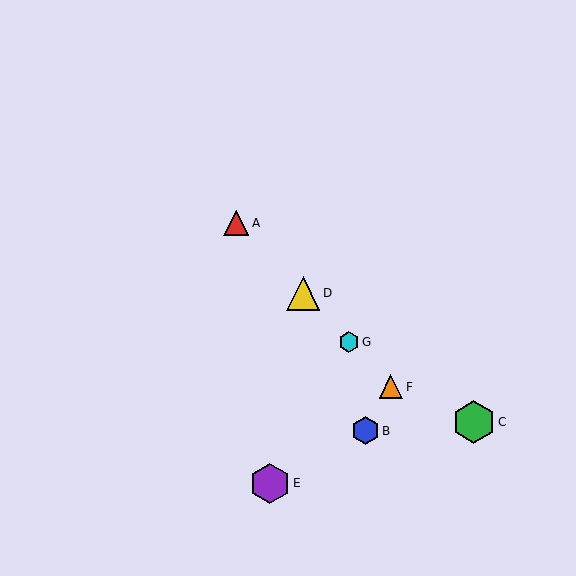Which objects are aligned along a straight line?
Objects A, D, F, G are aligned along a straight line.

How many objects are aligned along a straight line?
4 objects (A, D, F, G) are aligned along a straight line.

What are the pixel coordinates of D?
Object D is at (303, 293).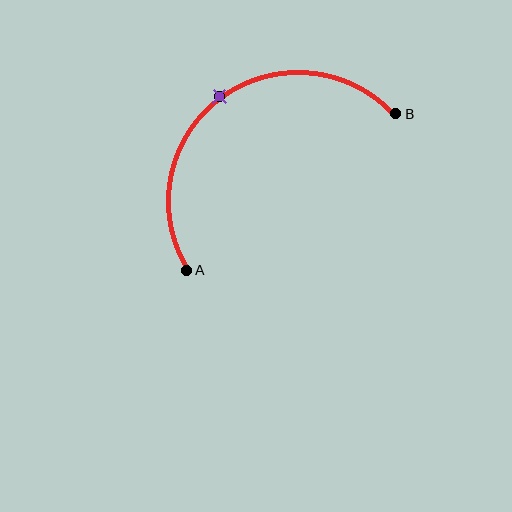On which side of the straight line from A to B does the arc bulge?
The arc bulges above and to the left of the straight line connecting A and B.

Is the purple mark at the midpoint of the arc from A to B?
Yes. The purple mark lies on the arc at equal arc-length from both A and B — it is the arc midpoint.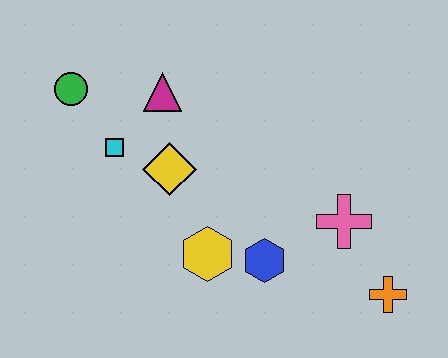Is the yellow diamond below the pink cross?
No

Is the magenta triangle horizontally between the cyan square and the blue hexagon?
Yes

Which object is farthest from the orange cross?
The green circle is farthest from the orange cross.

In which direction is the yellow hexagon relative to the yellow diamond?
The yellow hexagon is below the yellow diamond.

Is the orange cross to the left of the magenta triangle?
No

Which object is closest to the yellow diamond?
The cyan square is closest to the yellow diamond.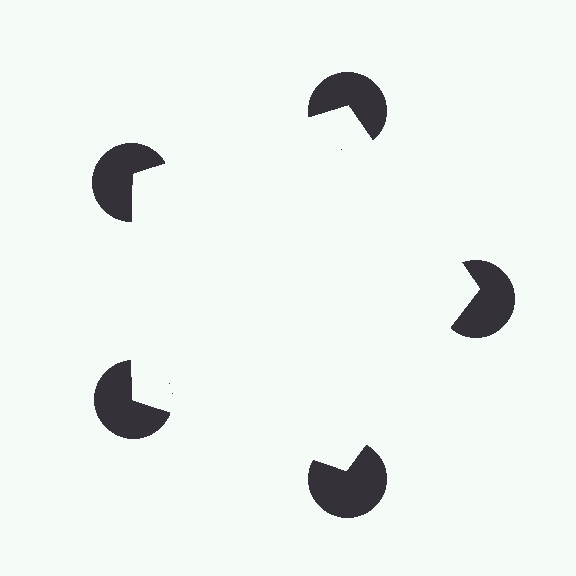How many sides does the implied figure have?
5 sides.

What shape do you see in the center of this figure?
An illusory pentagon — its edges are inferred from the aligned wedge cuts in the pac-man discs, not physically drawn.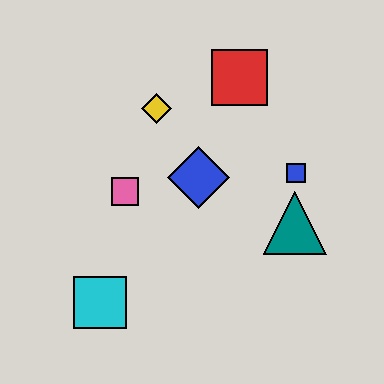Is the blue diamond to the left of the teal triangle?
Yes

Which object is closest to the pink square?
The blue diamond is closest to the pink square.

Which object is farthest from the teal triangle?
The cyan square is farthest from the teal triangle.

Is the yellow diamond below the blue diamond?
No